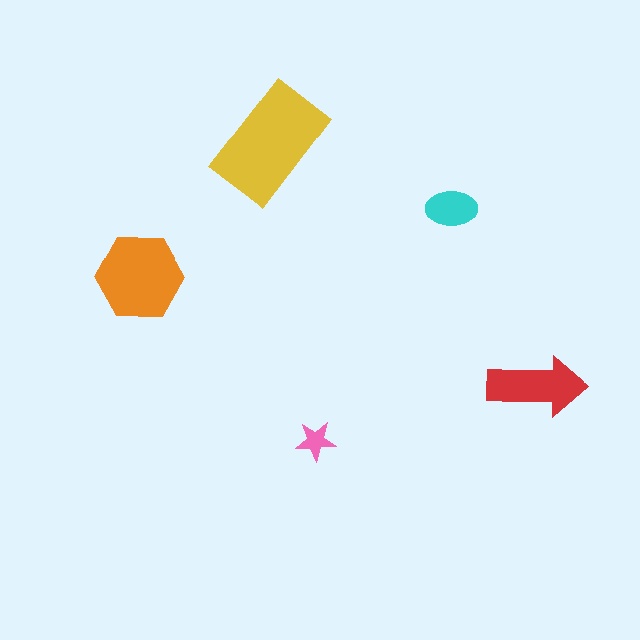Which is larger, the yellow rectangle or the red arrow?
The yellow rectangle.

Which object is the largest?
The yellow rectangle.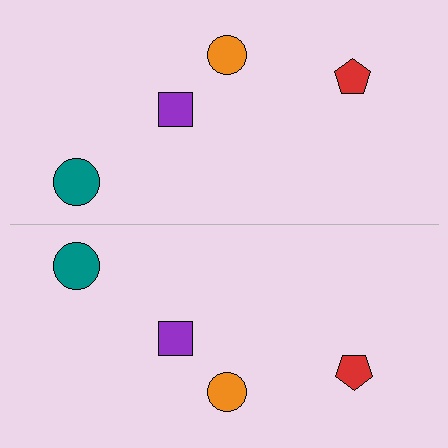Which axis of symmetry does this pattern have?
The pattern has a horizontal axis of symmetry running through the center of the image.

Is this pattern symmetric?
Yes, this pattern has bilateral (reflection) symmetry.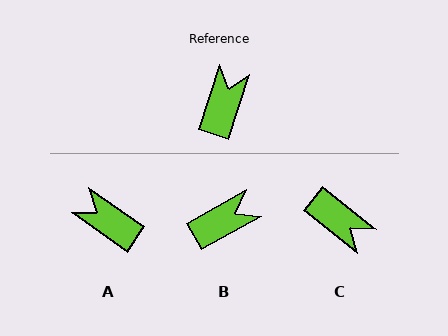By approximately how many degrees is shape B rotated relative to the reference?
Approximately 43 degrees clockwise.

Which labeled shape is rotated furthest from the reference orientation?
C, about 111 degrees away.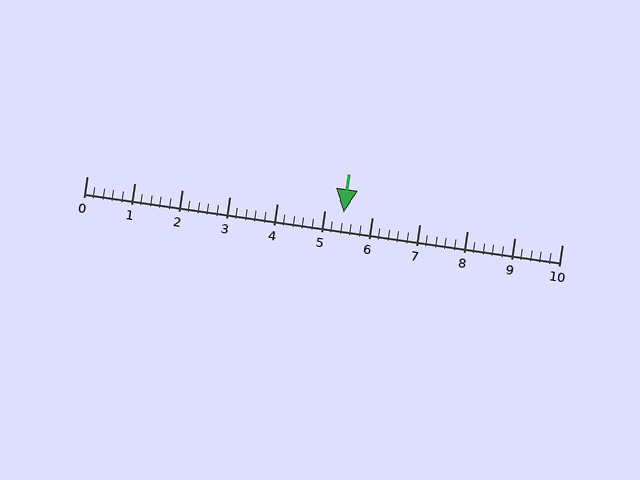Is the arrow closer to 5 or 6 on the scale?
The arrow is closer to 5.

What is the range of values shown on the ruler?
The ruler shows values from 0 to 10.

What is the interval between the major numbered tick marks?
The major tick marks are spaced 1 units apart.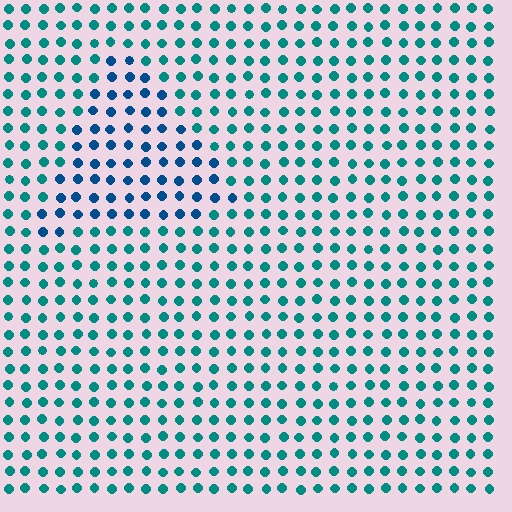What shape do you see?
I see a triangle.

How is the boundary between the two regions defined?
The boundary is defined purely by a slight shift in hue (about 32 degrees). Spacing, size, and orientation are identical on both sides.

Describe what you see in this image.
The image is filled with small teal elements in a uniform arrangement. A triangle-shaped region is visible where the elements are tinted to a slightly different hue, forming a subtle color boundary.